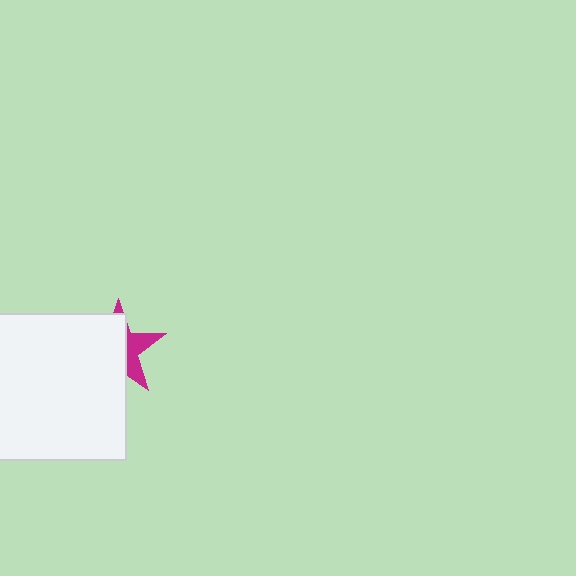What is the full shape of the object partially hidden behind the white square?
The partially hidden object is a magenta star.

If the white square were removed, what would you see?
You would see the complete magenta star.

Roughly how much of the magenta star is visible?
A small part of it is visible (roughly 35%).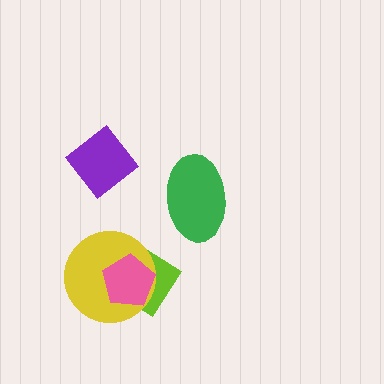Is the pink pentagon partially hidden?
No, no other shape covers it.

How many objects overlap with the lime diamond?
2 objects overlap with the lime diamond.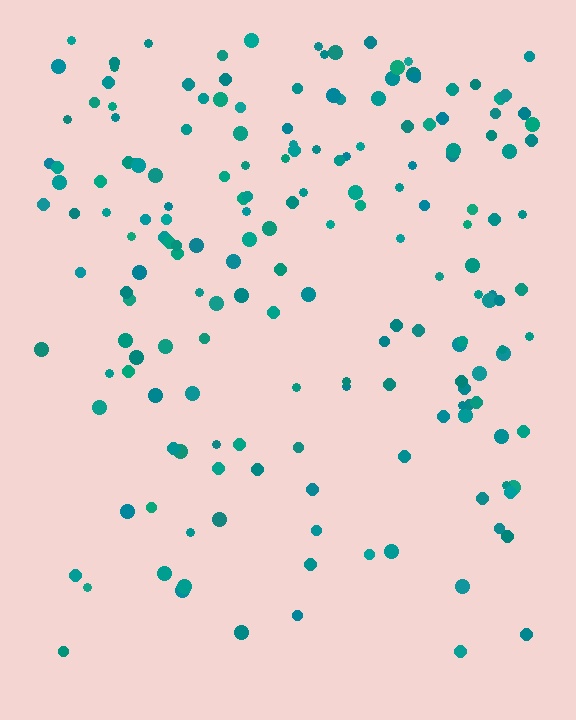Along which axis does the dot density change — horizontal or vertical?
Vertical.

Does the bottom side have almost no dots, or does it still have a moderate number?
Still a moderate number, just noticeably fewer than the top.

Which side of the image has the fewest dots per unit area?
The bottom.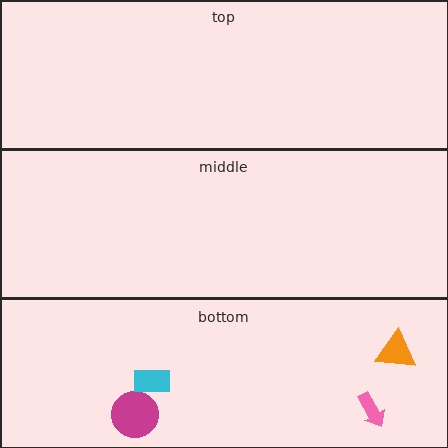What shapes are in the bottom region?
The orange triangle, the magenta circle, the pink arrow, the cyan rectangle.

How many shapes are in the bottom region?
4.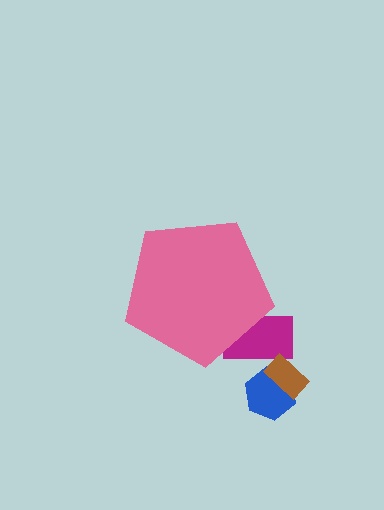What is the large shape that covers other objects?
A pink pentagon.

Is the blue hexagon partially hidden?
No, the blue hexagon is fully visible.